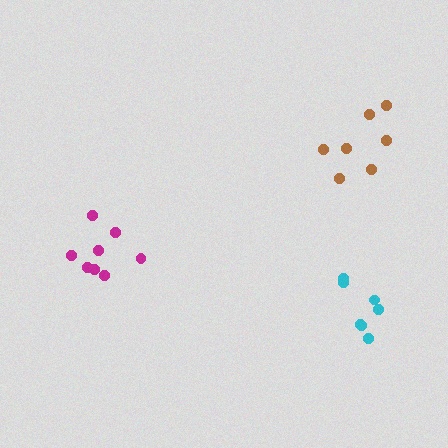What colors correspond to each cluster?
The clusters are colored: brown, cyan, magenta.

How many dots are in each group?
Group 1: 7 dots, Group 2: 7 dots, Group 3: 8 dots (22 total).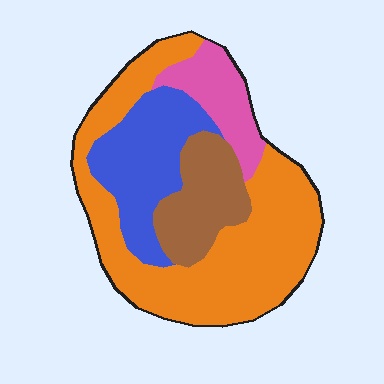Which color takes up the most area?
Orange, at roughly 50%.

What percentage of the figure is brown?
Brown takes up about one sixth (1/6) of the figure.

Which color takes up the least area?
Pink, at roughly 10%.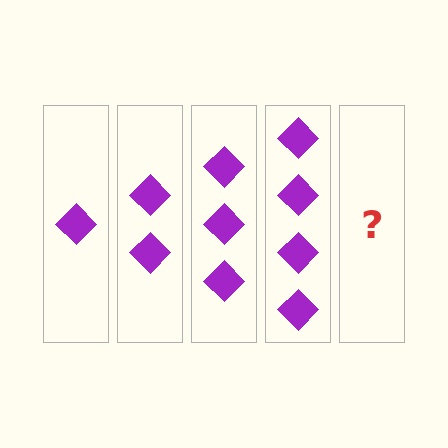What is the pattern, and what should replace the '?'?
The pattern is that each step adds one more diamond. The '?' should be 5 diamonds.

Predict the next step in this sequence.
The next step is 5 diamonds.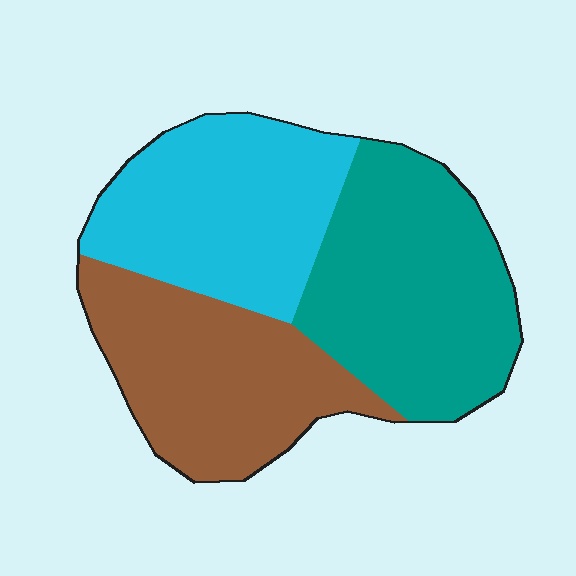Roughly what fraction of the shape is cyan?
Cyan takes up between a quarter and a half of the shape.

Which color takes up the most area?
Teal, at roughly 35%.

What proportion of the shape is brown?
Brown takes up about one third (1/3) of the shape.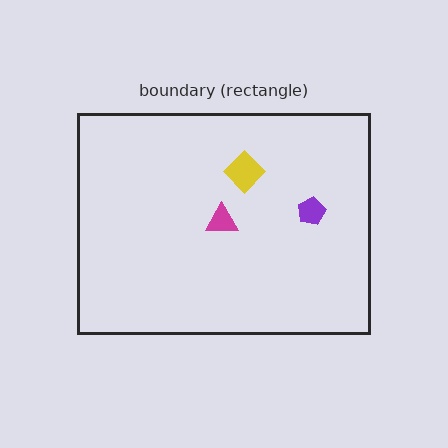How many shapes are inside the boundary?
3 inside, 0 outside.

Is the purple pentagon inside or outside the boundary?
Inside.